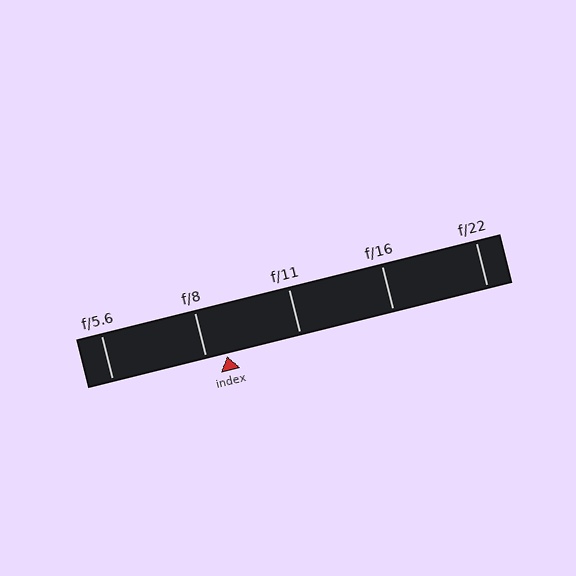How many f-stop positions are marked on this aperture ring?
There are 5 f-stop positions marked.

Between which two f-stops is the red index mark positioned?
The index mark is between f/8 and f/11.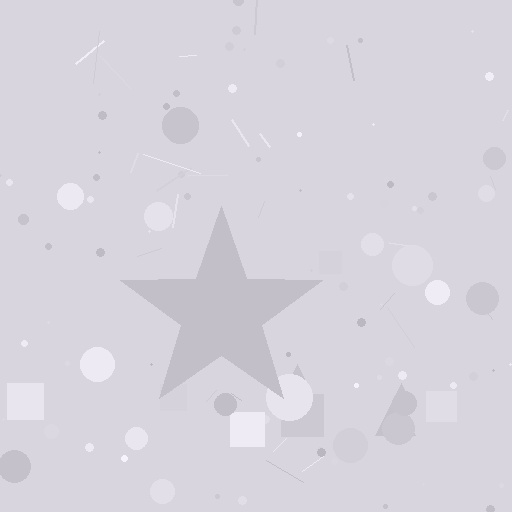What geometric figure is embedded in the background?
A star is embedded in the background.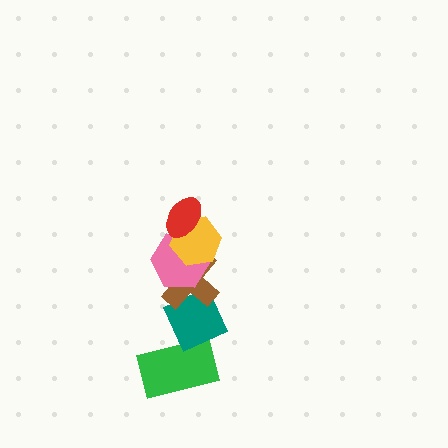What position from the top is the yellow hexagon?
The yellow hexagon is 2nd from the top.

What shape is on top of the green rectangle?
The teal diamond is on top of the green rectangle.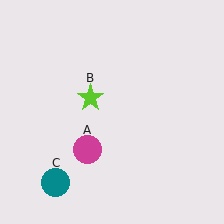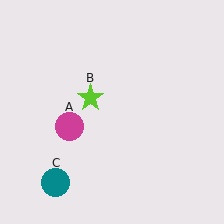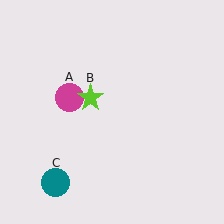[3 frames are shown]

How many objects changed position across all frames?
1 object changed position: magenta circle (object A).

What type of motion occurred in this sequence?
The magenta circle (object A) rotated clockwise around the center of the scene.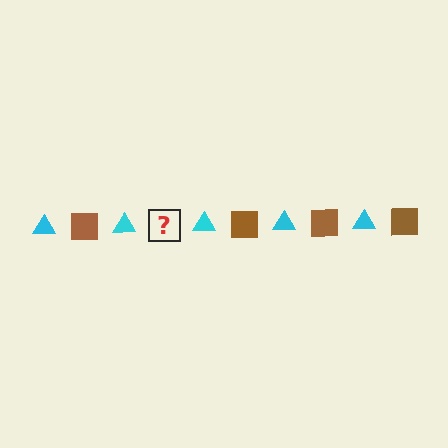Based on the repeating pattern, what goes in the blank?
The blank should be a brown square.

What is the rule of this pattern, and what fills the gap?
The rule is that the pattern alternates between cyan triangle and brown square. The gap should be filled with a brown square.